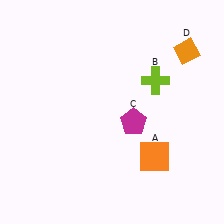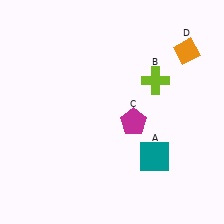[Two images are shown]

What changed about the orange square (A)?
In Image 1, A is orange. In Image 2, it changed to teal.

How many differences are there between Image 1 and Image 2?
There is 1 difference between the two images.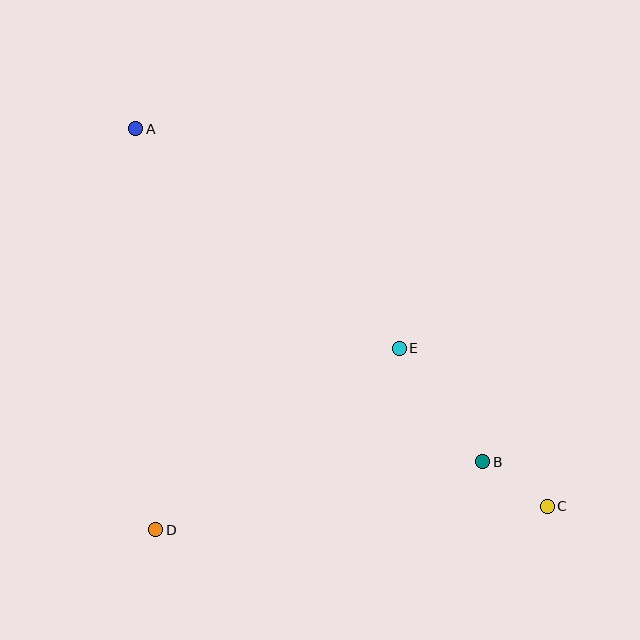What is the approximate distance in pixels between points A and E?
The distance between A and E is approximately 343 pixels.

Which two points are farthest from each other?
Points A and C are farthest from each other.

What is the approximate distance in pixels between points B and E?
The distance between B and E is approximately 141 pixels.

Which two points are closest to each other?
Points B and C are closest to each other.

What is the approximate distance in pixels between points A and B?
The distance between A and B is approximately 481 pixels.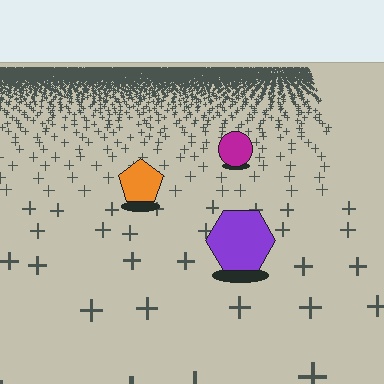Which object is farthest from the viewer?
The magenta circle is farthest from the viewer. It appears smaller and the ground texture around it is denser.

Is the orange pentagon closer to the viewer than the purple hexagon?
No. The purple hexagon is closer — you can tell from the texture gradient: the ground texture is coarser near it.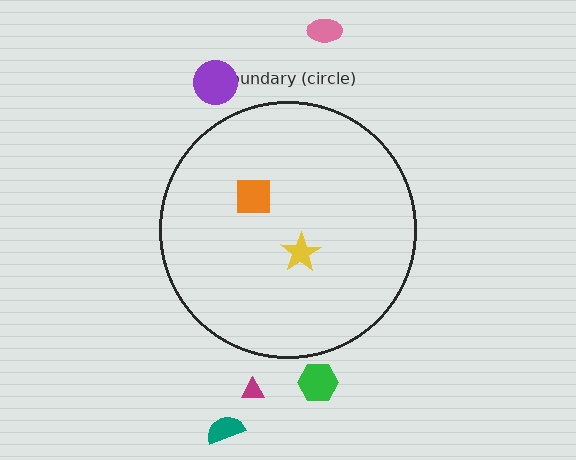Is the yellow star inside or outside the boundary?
Inside.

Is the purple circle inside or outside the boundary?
Outside.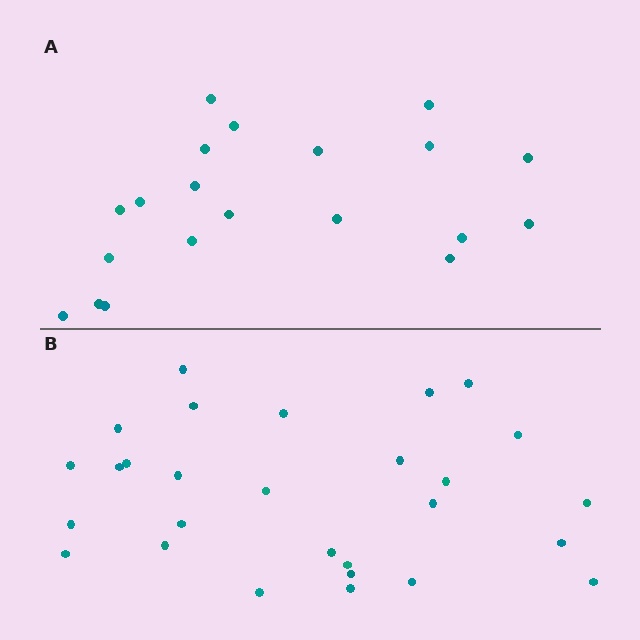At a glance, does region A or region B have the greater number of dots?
Region B (the bottom region) has more dots.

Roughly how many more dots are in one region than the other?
Region B has roughly 8 or so more dots than region A.